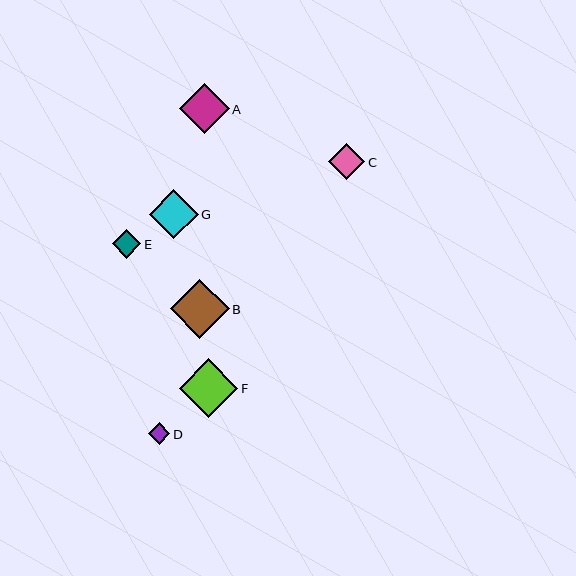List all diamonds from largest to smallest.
From largest to smallest: B, F, A, G, C, E, D.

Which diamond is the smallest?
Diamond D is the smallest with a size of approximately 22 pixels.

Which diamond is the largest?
Diamond B is the largest with a size of approximately 59 pixels.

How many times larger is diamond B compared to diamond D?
Diamond B is approximately 2.7 times the size of diamond D.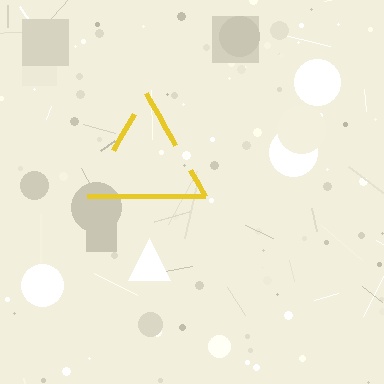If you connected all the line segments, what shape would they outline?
They would outline a triangle.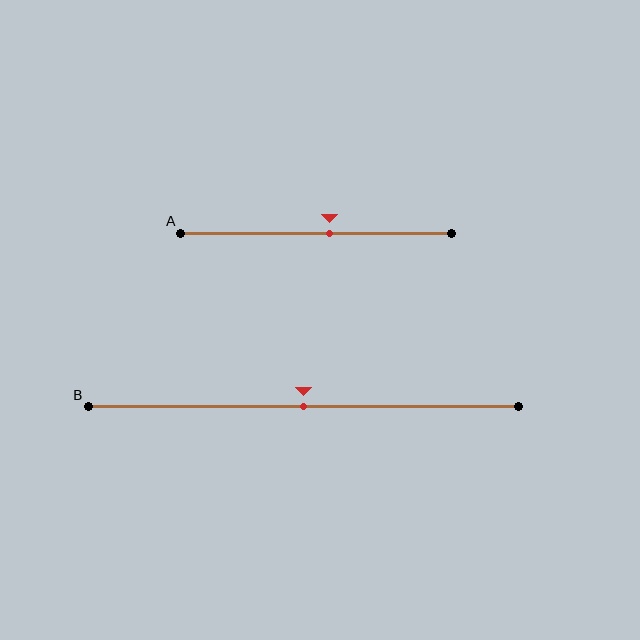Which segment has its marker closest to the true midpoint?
Segment B has its marker closest to the true midpoint.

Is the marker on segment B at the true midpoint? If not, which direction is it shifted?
Yes, the marker on segment B is at the true midpoint.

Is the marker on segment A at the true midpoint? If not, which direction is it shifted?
No, the marker on segment A is shifted to the right by about 5% of the segment length.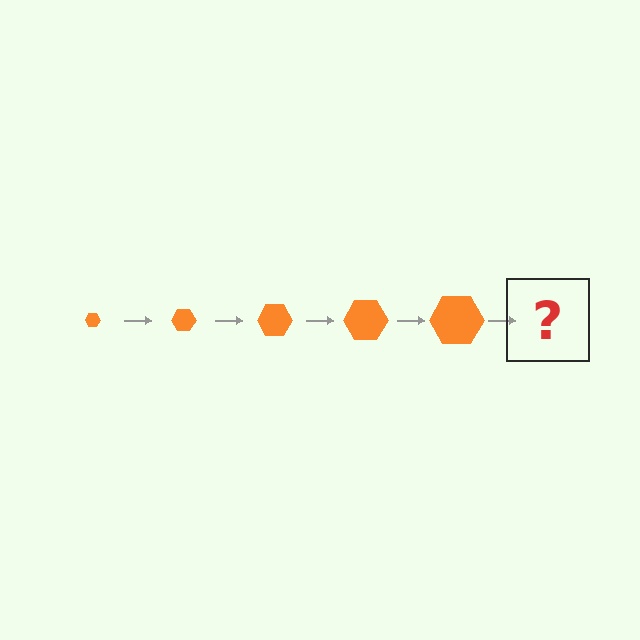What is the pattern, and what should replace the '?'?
The pattern is that the hexagon gets progressively larger each step. The '?' should be an orange hexagon, larger than the previous one.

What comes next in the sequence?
The next element should be an orange hexagon, larger than the previous one.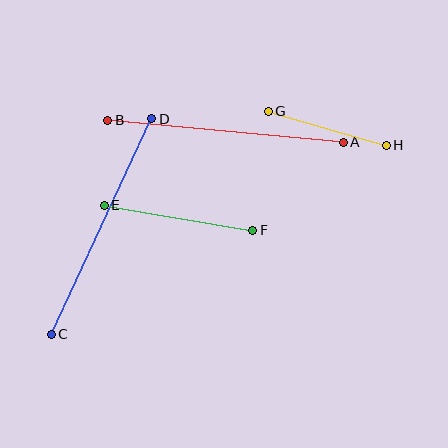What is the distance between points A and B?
The distance is approximately 237 pixels.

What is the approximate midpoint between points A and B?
The midpoint is at approximately (226, 131) pixels.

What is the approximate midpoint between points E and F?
The midpoint is at approximately (179, 218) pixels.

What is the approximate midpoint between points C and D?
The midpoint is at approximately (102, 227) pixels.